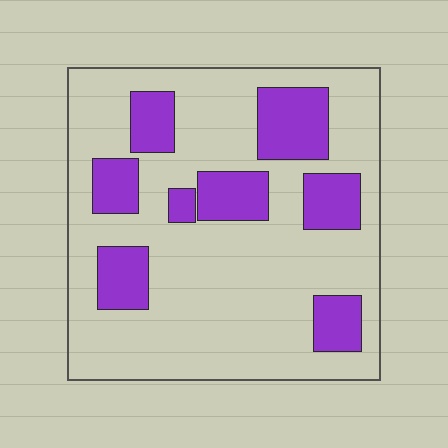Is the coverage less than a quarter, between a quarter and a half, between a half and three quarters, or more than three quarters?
Between a quarter and a half.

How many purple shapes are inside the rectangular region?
8.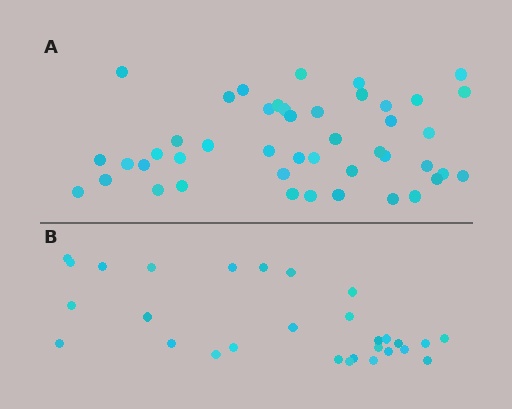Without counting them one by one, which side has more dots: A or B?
Region A (the top region) has more dots.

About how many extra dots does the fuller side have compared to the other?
Region A has approximately 15 more dots than region B.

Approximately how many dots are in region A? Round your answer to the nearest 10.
About 40 dots. (The exact count is 45, which rounds to 40.)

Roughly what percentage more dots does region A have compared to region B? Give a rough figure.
About 55% more.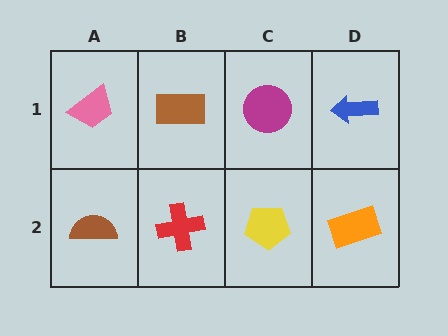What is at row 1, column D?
A blue arrow.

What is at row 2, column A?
A brown semicircle.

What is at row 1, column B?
A brown rectangle.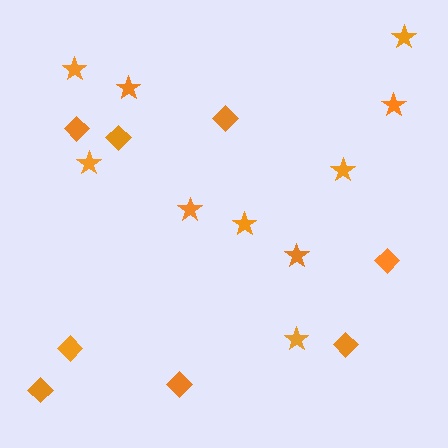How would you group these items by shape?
There are 2 groups: one group of stars (10) and one group of diamonds (8).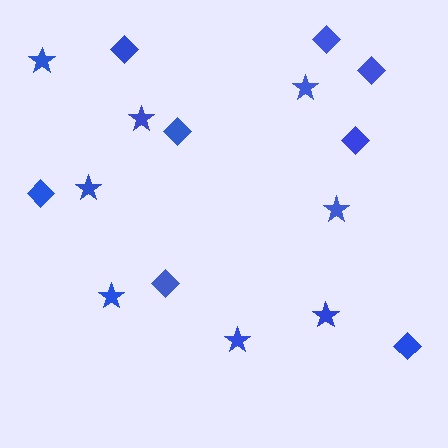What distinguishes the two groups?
There are 2 groups: one group of stars (8) and one group of diamonds (8).